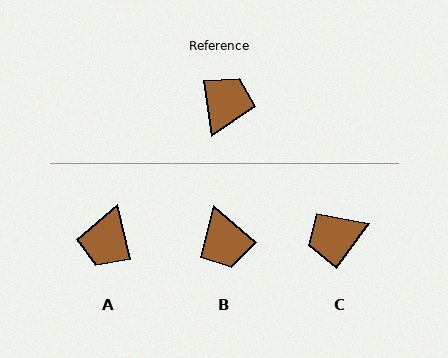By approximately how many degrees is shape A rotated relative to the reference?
Approximately 174 degrees clockwise.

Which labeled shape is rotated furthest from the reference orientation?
A, about 174 degrees away.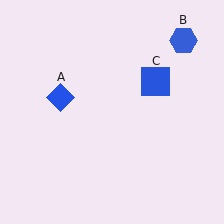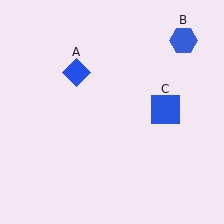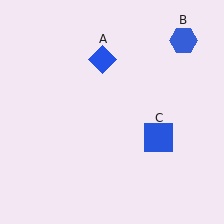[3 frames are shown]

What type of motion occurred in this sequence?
The blue diamond (object A), blue square (object C) rotated clockwise around the center of the scene.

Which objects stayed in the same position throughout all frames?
Blue hexagon (object B) remained stationary.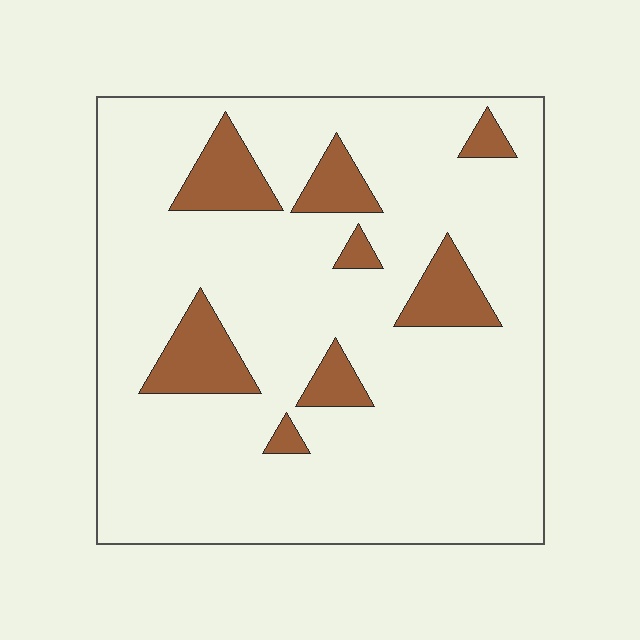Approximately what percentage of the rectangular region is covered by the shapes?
Approximately 15%.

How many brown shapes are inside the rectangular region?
8.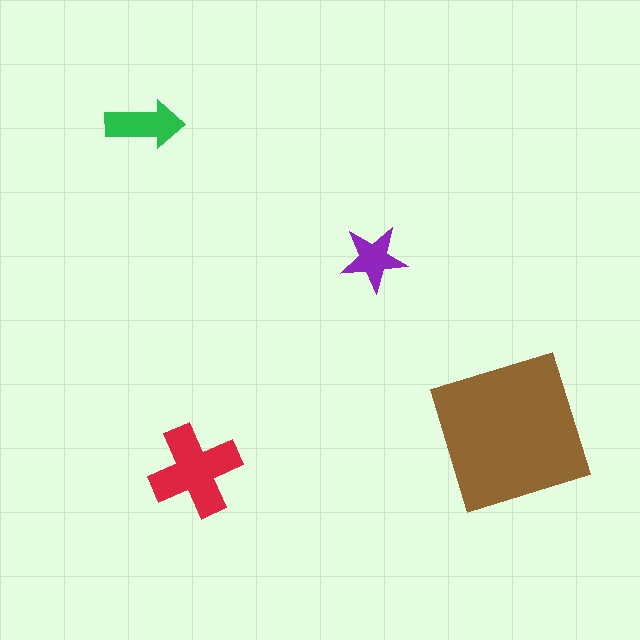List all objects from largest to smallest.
The brown square, the red cross, the green arrow, the purple star.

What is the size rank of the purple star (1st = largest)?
4th.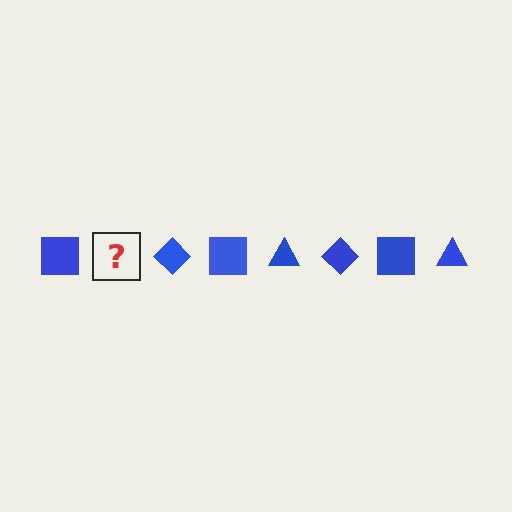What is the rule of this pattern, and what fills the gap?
The rule is that the pattern cycles through square, triangle, diamond shapes in blue. The gap should be filled with a blue triangle.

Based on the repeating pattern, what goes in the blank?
The blank should be a blue triangle.